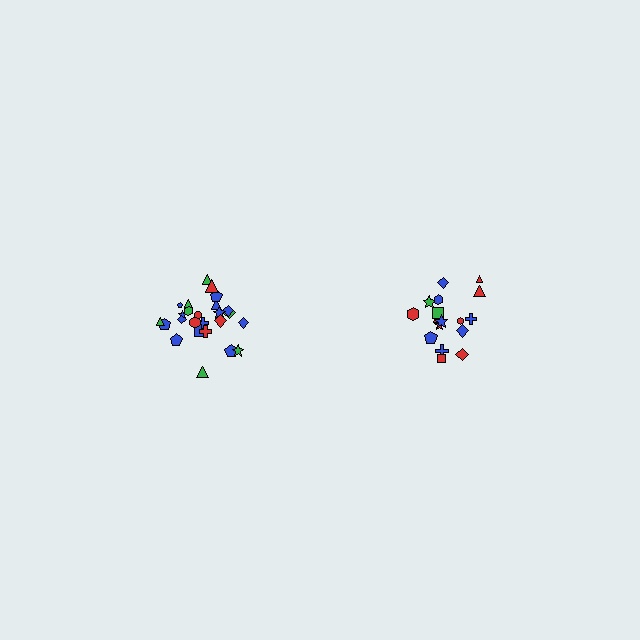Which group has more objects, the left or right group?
The left group.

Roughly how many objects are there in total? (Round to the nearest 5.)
Roughly 45 objects in total.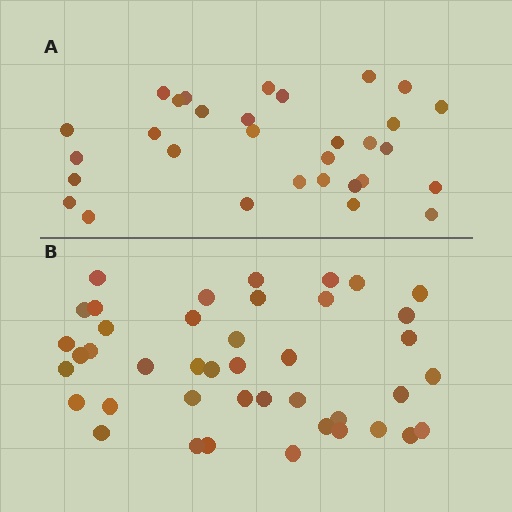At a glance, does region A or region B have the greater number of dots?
Region B (the bottom region) has more dots.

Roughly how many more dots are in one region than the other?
Region B has roughly 12 or so more dots than region A.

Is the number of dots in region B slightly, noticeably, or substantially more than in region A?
Region B has noticeably more, but not dramatically so. The ratio is roughly 1.4 to 1.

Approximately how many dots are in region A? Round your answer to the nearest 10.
About 30 dots. (The exact count is 31, which rounds to 30.)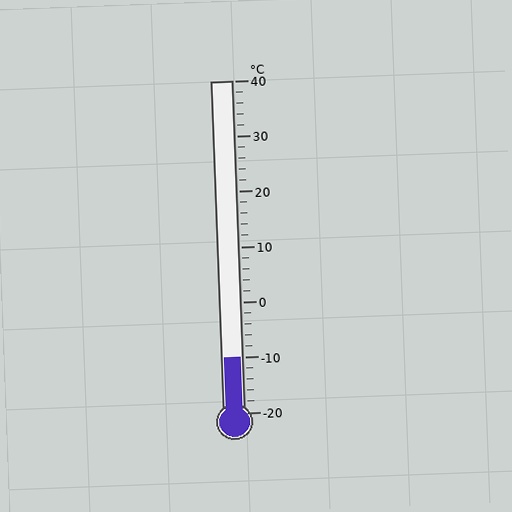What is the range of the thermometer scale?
The thermometer scale ranges from -20°C to 40°C.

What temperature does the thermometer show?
The thermometer shows approximately -10°C.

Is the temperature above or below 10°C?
The temperature is below 10°C.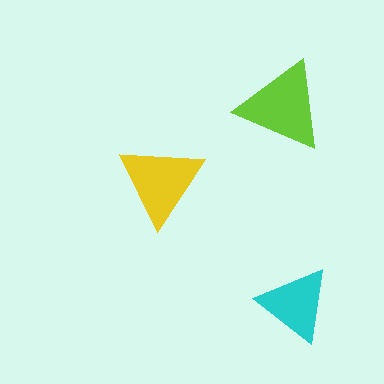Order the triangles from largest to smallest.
the lime one, the yellow one, the cyan one.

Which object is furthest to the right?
The cyan triangle is rightmost.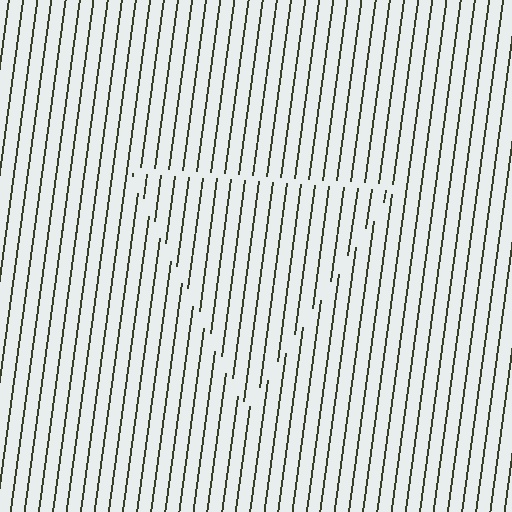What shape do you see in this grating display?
An illusory triangle. The interior of the shape contains the same grating, shifted by half a period — the contour is defined by the phase discontinuity where line-ends from the inner and outer gratings abut.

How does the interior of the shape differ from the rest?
The interior of the shape contains the same grating, shifted by half a period — the contour is defined by the phase discontinuity where line-ends from the inner and outer gratings abut.